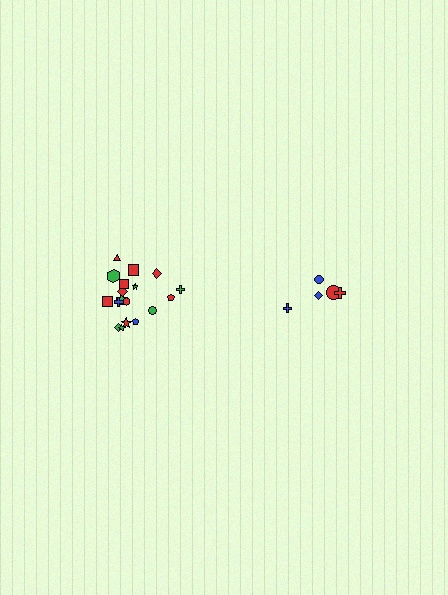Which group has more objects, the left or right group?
The left group.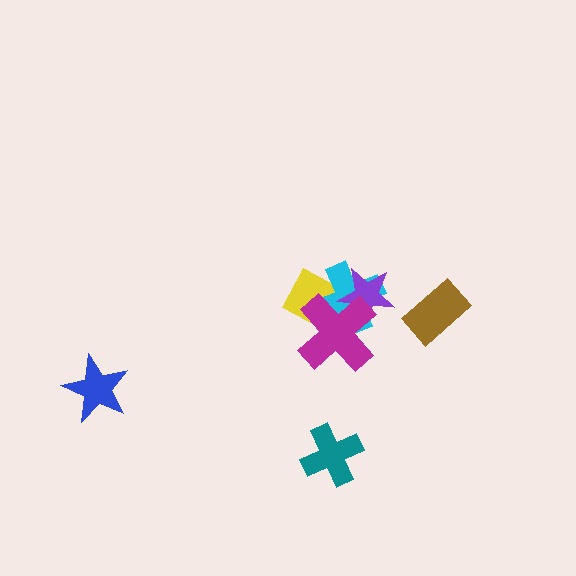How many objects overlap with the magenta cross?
3 objects overlap with the magenta cross.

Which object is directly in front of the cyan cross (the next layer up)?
The purple star is directly in front of the cyan cross.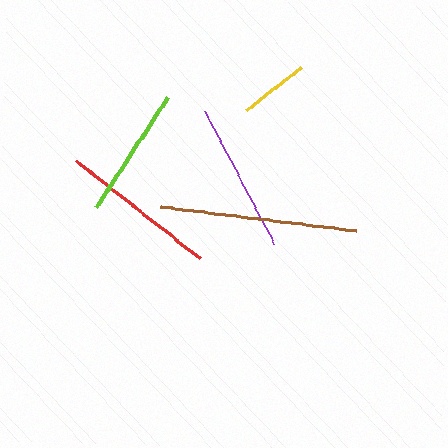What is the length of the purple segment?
The purple segment is approximately 150 pixels long.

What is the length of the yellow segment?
The yellow segment is approximately 69 pixels long.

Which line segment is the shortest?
The yellow line is the shortest at approximately 69 pixels.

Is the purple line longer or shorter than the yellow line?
The purple line is longer than the yellow line.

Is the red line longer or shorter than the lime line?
The red line is longer than the lime line.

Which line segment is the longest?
The brown line is the longest at approximately 197 pixels.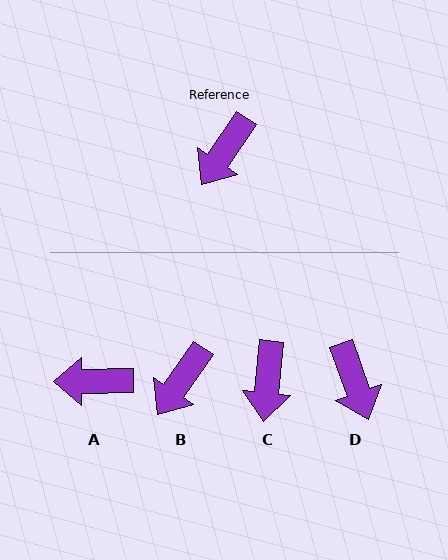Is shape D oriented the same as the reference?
No, it is off by about 54 degrees.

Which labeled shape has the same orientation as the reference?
B.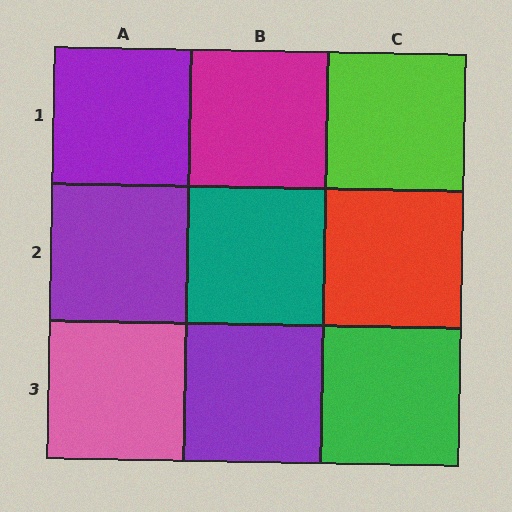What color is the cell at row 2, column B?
Teal.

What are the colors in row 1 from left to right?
Purple, magenta, lime.